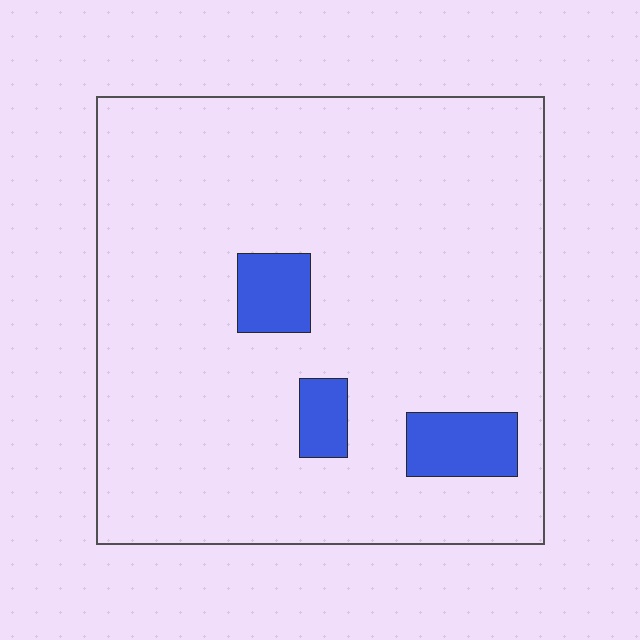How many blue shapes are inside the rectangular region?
3.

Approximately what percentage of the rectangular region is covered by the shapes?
Approximately 10%.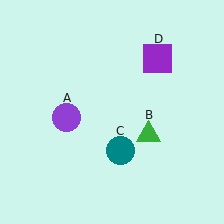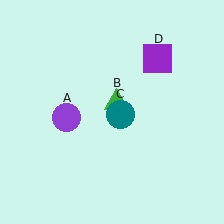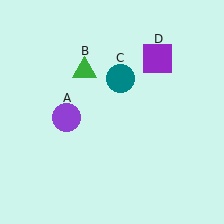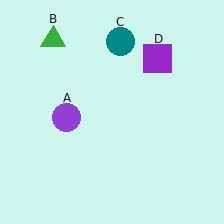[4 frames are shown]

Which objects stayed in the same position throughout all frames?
Purple circle (object A) and purple square (object D) remained stationary.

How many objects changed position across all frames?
2 objects changed position: green triangle (object B), teal circle (object C).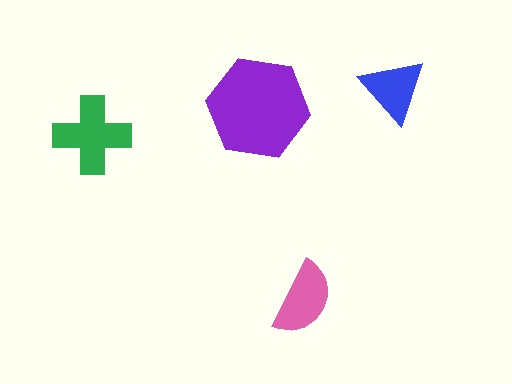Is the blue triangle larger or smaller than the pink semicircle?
Smaller.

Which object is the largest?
The purple hexagon.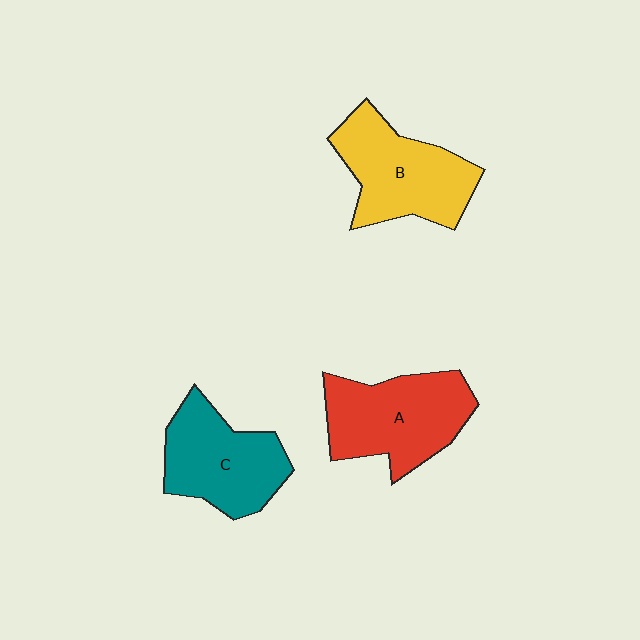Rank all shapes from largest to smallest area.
From largest to smallest: A (red), B (yellow), C (teal).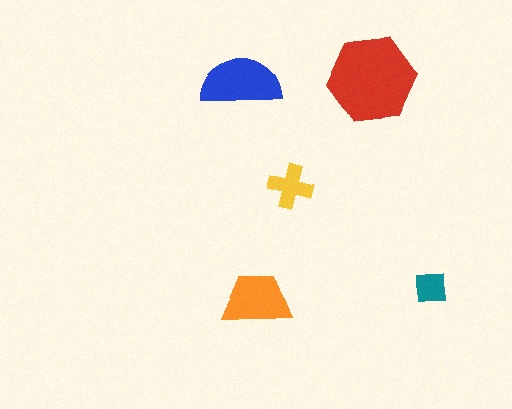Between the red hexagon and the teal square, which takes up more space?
The red hexagon.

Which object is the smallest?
The teal square.